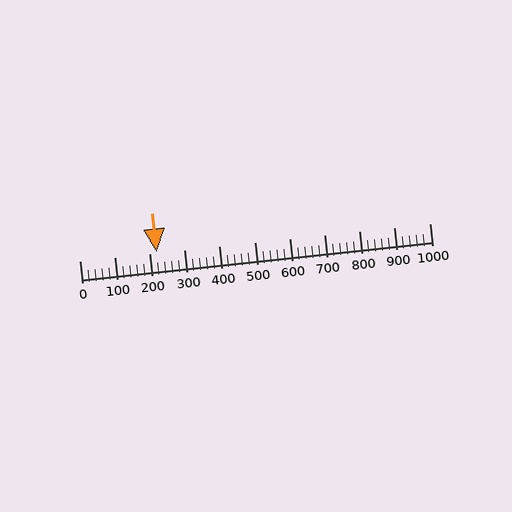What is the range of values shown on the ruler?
The ruler shows values from 0 to 1000.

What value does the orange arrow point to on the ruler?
The orange arrow points to approximately 219.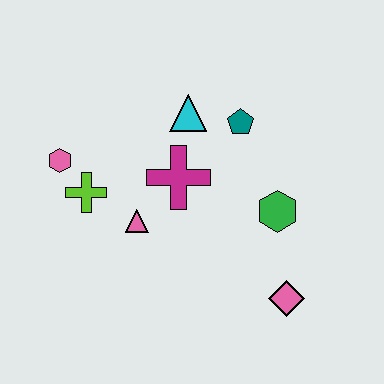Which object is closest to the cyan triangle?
The teal pentagon is closest to the cyan triangle.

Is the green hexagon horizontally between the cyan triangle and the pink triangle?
No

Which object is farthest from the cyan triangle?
The pink diamond is farthest from the cyan triangle.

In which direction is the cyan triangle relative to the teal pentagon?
The cyan triangle is to the left of the teal pentagon.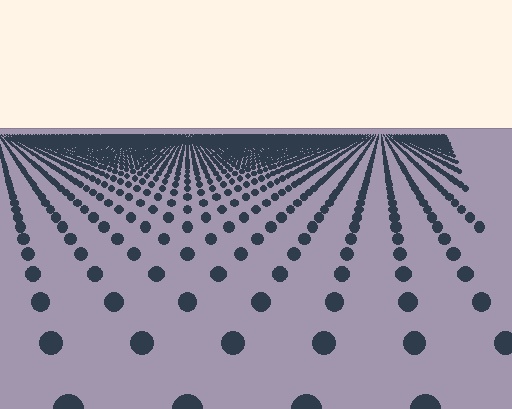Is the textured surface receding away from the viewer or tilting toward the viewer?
The surface is receding away from the viewer. Texture elements get smaller and denser toward the top.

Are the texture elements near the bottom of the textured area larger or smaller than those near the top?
Larger. Near the bottom, elements are closer to the viewer and appear at a bigger on-screen size.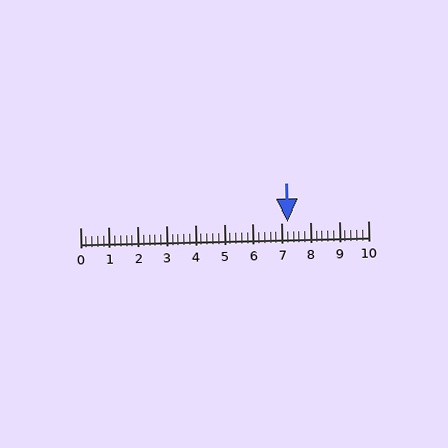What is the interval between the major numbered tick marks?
The major tick marks are spaced 1 units apart.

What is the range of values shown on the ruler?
The ruler shows values from 0 to 10.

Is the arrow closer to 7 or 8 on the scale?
The arrow is closer to 7.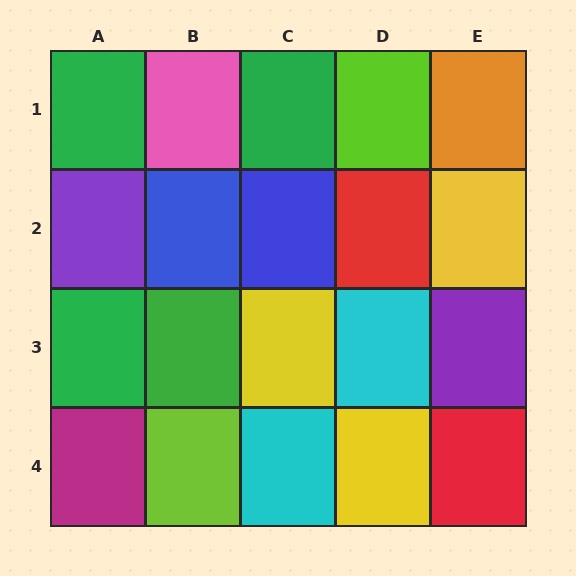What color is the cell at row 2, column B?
Blue.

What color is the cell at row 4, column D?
Yellow.